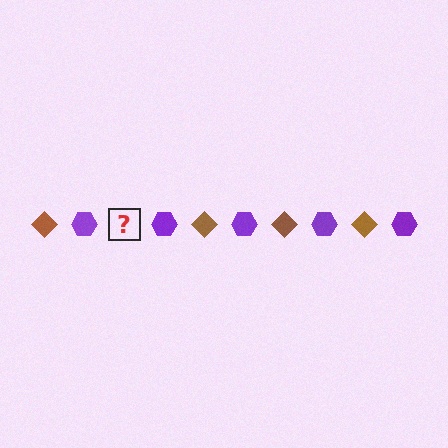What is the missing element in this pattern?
The missing element is a brown diamond.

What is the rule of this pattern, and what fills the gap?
The rule is that the pattern alternates between brown diamond and purple hexagon. The gap should be filled with a brown diamond.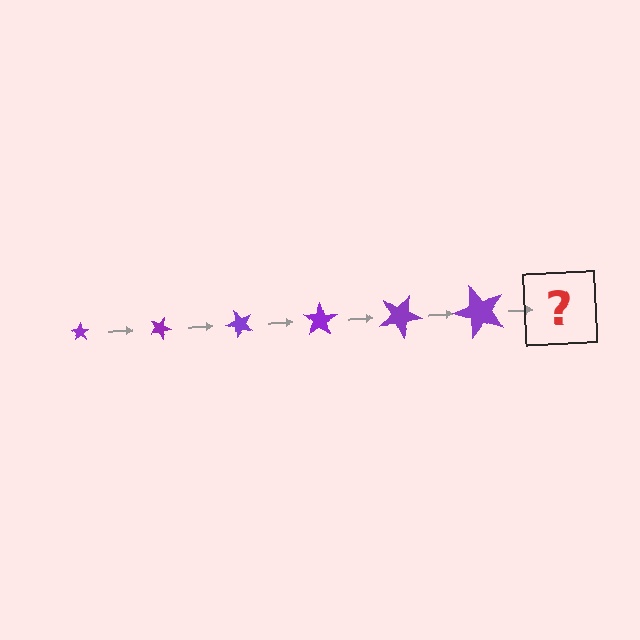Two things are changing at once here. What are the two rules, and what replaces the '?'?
The two rules are that the star grows larger each step and it rotates 25 degrees each step. The '?' should be a star, larger than the previous one and rotated 150 degrees from the start.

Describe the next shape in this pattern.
It should be a star, larger than the previous one and rotated 150 degrees from the start.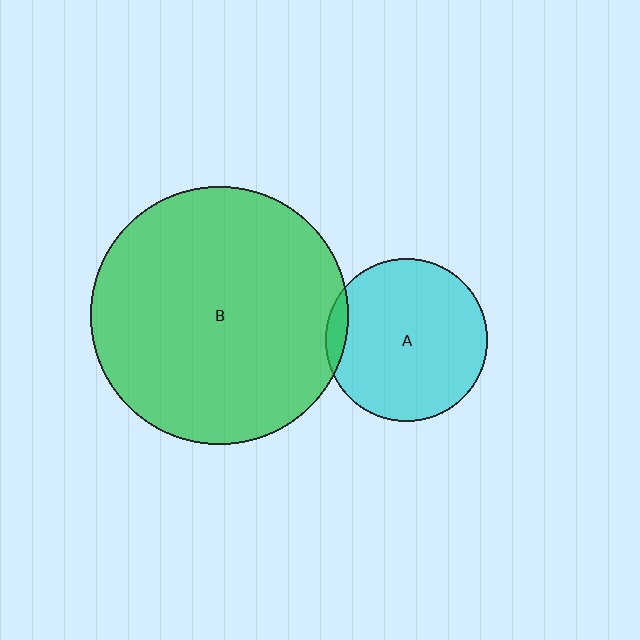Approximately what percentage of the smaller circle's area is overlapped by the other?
Approximately 5%.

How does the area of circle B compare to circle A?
Approximately 2.5 times.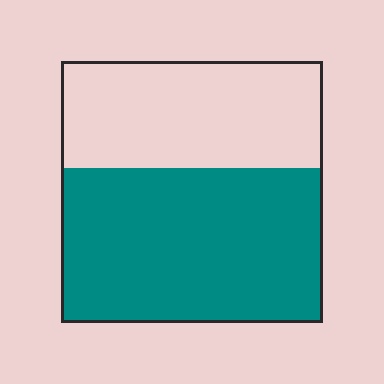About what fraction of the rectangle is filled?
About three fifths (3/5).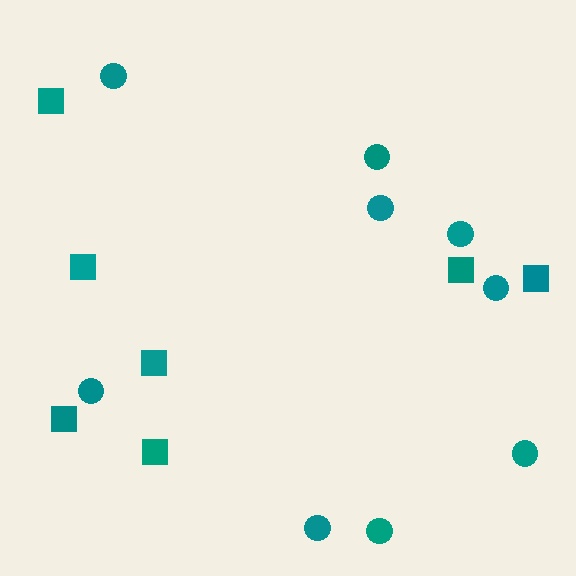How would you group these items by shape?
There are 2 groups: one group of circles (9) and one group of squares (7).